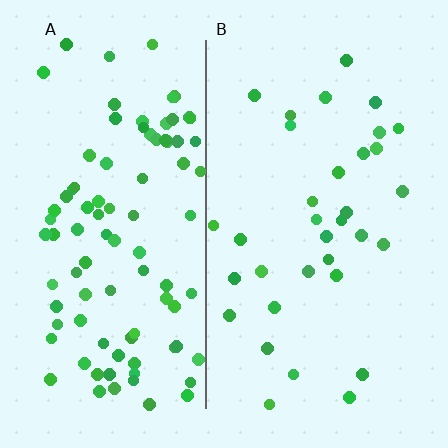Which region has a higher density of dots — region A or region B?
A (the left).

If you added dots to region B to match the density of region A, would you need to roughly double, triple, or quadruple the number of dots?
Approximately triple.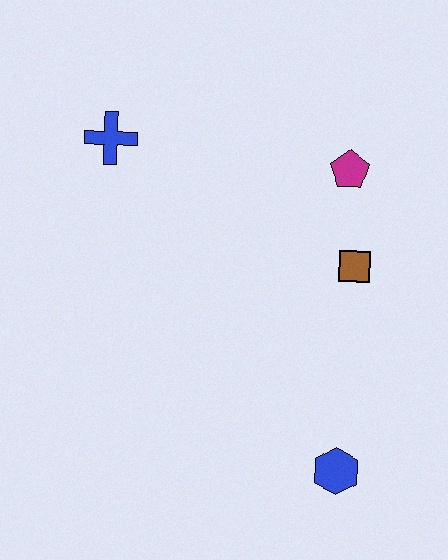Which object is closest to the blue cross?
The magenta pentagon is closest to the blue cross.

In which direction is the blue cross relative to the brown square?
The blue cross is to the left of the brown square.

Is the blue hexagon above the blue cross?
No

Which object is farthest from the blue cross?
The blue hexagon is farthest from the blue cross.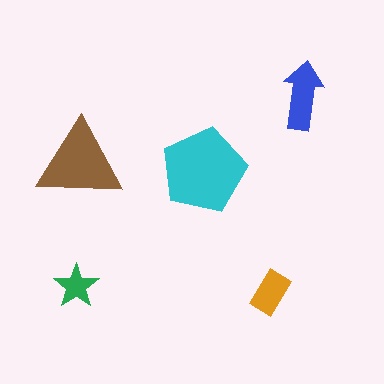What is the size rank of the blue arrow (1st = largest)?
3rd.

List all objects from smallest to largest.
The green star, the orange rectangle, the blue arrow, the brown triangle, the cyan pentagon.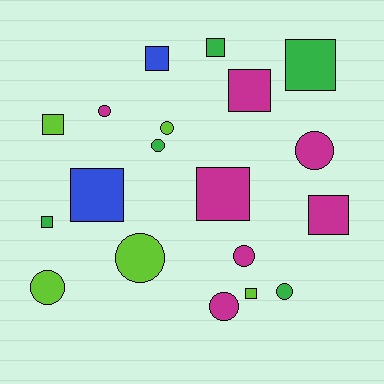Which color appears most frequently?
Magenta, with 7 objects.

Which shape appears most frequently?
Square, with 10 objects.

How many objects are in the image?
There are 19 objects.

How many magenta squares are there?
There are 3 magenta squares.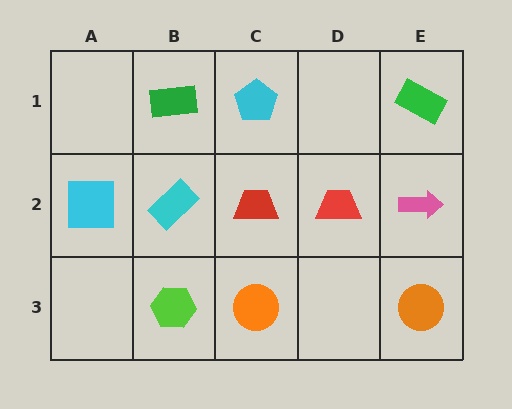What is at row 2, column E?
A pink arrow.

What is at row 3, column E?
An orange circle.